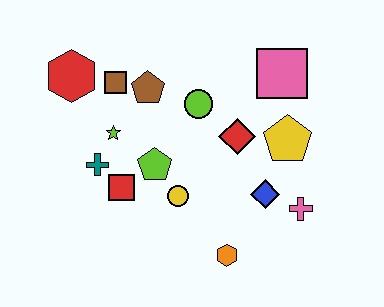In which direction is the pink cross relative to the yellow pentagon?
The pink cross is below the yellow pentagon.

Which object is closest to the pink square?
The yellow pentagon is closest to the pink square.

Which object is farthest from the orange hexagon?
The red hexagon is farthest from the orange hexagon.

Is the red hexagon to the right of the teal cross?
No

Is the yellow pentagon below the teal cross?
No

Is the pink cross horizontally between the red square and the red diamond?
No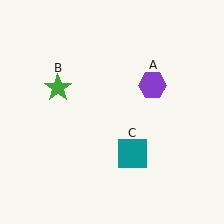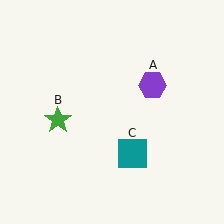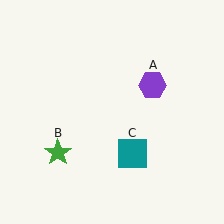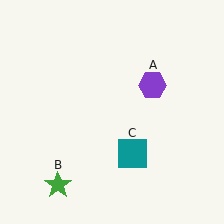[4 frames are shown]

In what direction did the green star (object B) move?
The green star (object B) moved down.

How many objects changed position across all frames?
1 object changed position: green star (object B).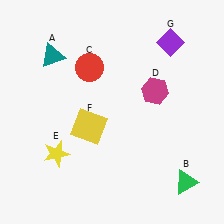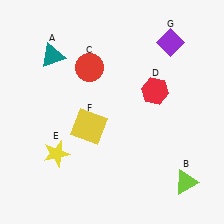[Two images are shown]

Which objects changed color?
B changed from green to lime. D changed from magenta to red.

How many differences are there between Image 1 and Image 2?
There are 2 differences between the two images.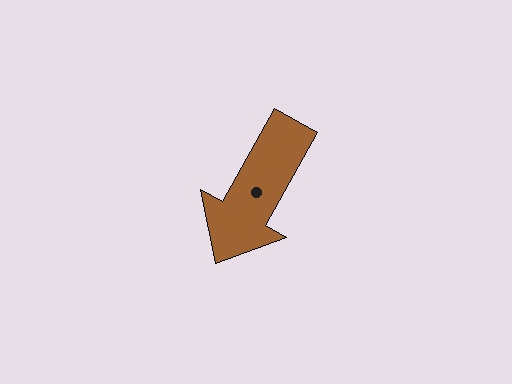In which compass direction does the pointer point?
Southwest.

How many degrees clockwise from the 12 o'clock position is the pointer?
Approximately 209 degrees.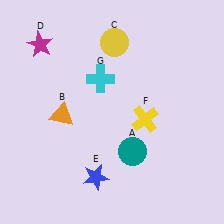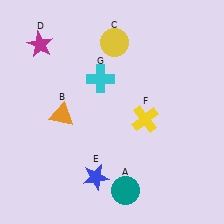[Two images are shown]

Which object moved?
The teal circle (A) moved down.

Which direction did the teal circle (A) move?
The teal circle (A) moved down.